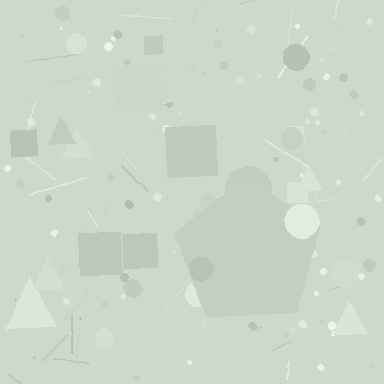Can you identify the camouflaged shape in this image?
The camouflaged shape is a pentagon.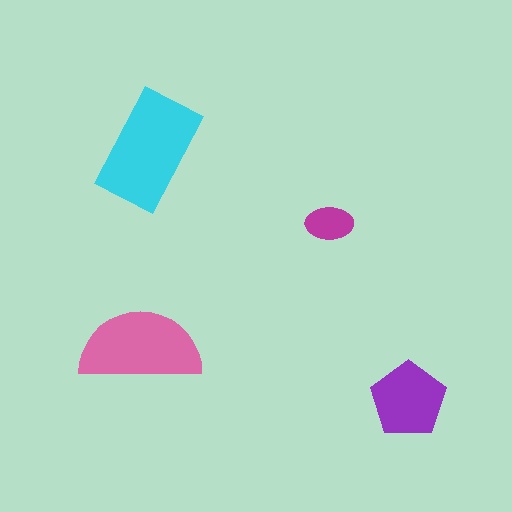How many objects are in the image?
There are 4 objects in the image.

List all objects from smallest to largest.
The magenta ellipse, the purple pentagon, the pink semicircle, the cyan rectangle.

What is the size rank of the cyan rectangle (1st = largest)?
1st.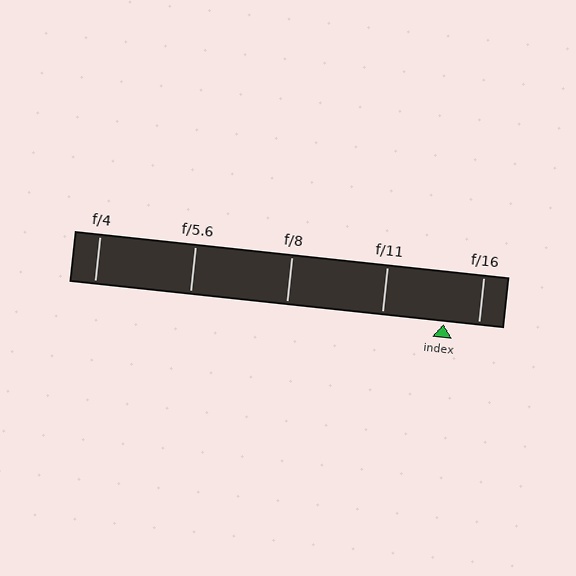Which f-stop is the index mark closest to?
The index mark is closest to f/16.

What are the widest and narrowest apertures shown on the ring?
The widest aperture shown is f/4 and the narrowest is f/16.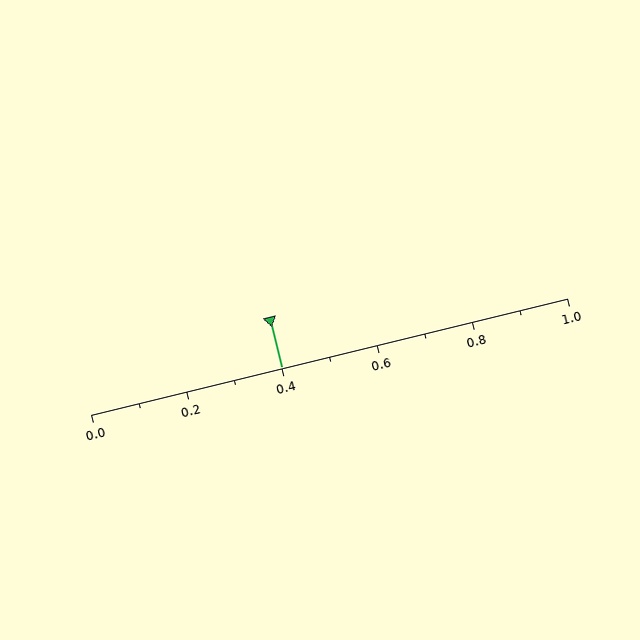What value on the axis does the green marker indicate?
The marker indicates approximately 0.4.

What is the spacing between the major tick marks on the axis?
The major ticks are spaced 0.2 apart.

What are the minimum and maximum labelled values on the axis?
The axis runs from 0.0 to 1.0.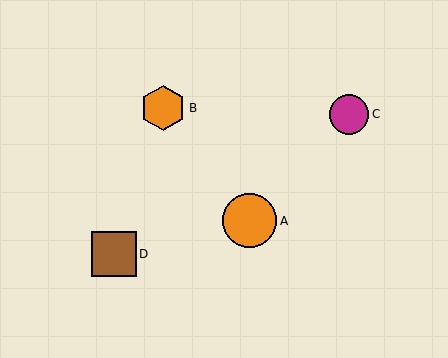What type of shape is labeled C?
Shape C is a magenta circle.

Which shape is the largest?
The orange circle (labeled A) is the largest.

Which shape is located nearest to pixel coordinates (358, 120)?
The magenta circle (labeled C) at (349, 114) is nearest to that location.